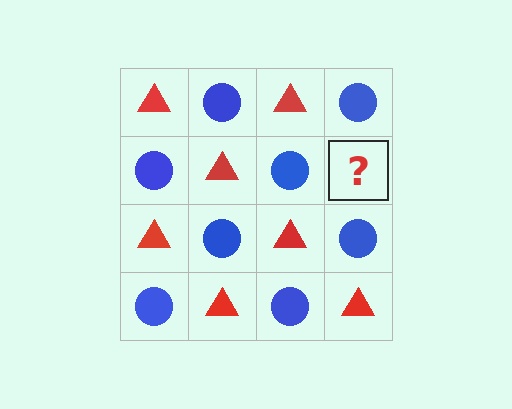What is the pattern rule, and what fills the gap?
The rule is that it alternates red triangle and blue circle in a checkerboard pattern. The gap should be filled with a red triangle.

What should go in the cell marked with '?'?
The missing cell should contain a red triangle.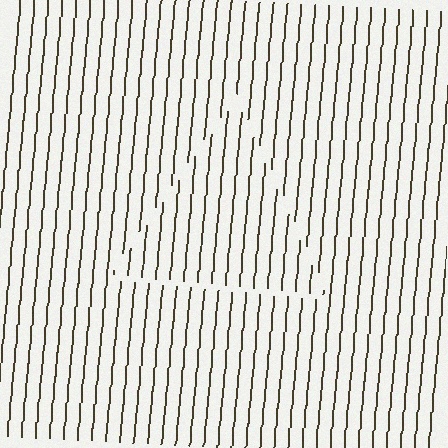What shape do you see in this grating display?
An illusory triangle. The interior of the shape contains the same grating, shifted by half a period — the contour is defined by the phase discontinuity where line-ends from the inner and outer gratings abut.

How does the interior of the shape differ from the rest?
The interior of the shape contains the same grating, shifted by half a period — the contour is defined by the phase discontinuity where line-ends from the inner and outer gratings abut.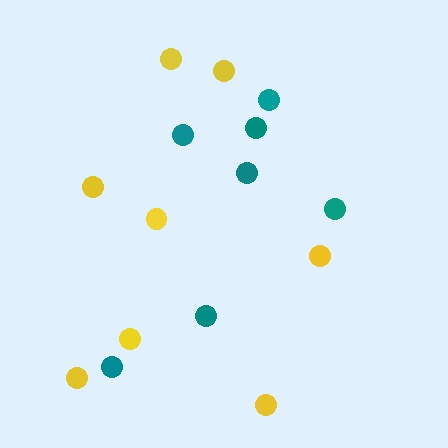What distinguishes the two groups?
There are 2 groups: one group of yellow circles (8) and one group of teal circles (7).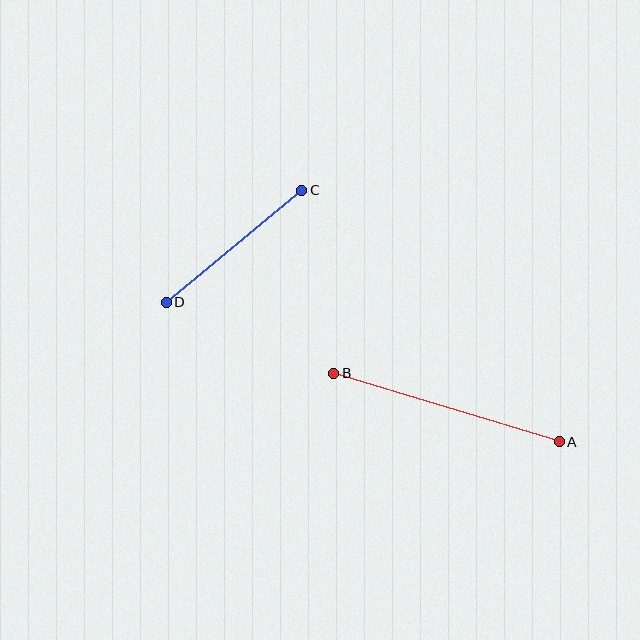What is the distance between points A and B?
The distance is approximately 235 pixels.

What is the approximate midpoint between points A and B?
The midpoint is at approximately (446, 407) pixels.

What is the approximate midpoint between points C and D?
The midpoint is at approximately (234, 246) pixels.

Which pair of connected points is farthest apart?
Points A and B are farthest apart.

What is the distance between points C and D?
The distance is approximately 176 pixels.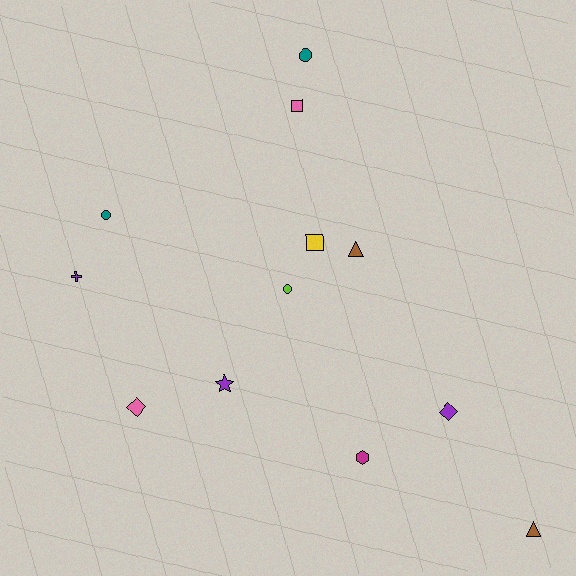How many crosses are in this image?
There is 1 cross.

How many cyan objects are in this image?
There are no cyan objects.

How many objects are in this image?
There are 12 objects.